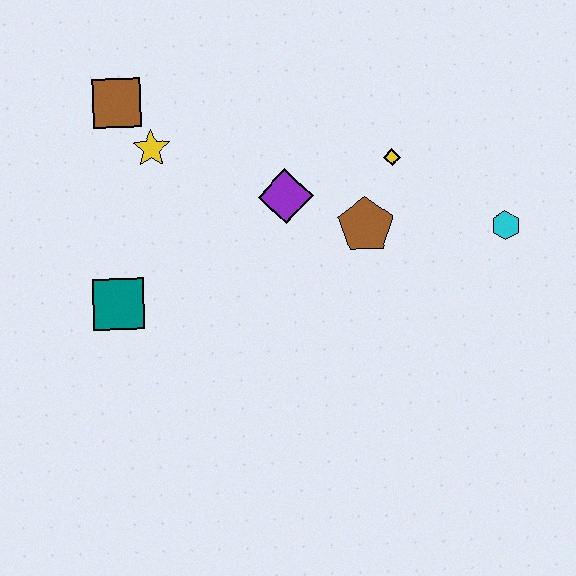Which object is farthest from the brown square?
The cyan hexagon is farthest from the brown square.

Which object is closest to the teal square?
The yellow star is closest to the teal square.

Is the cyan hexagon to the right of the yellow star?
Yes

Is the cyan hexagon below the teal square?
No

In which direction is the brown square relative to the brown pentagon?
The brown square is to the left of the brown pentagon.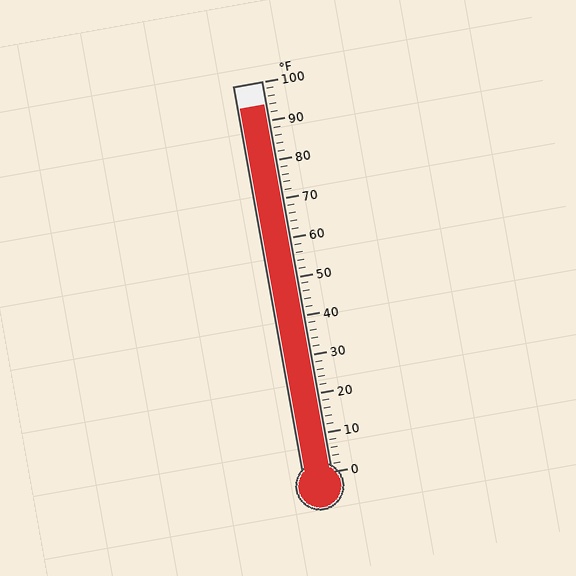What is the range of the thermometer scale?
The thermometer scale ranges from 0°F to 100°F.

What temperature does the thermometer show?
The thermometer shows approximately 94°F.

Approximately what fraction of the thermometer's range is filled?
The thermometer is filled to approximately 95% of its range.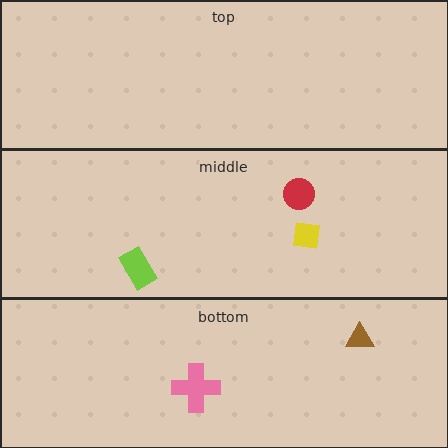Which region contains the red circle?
The middle region.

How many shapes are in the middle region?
3.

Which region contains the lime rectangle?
The middle region.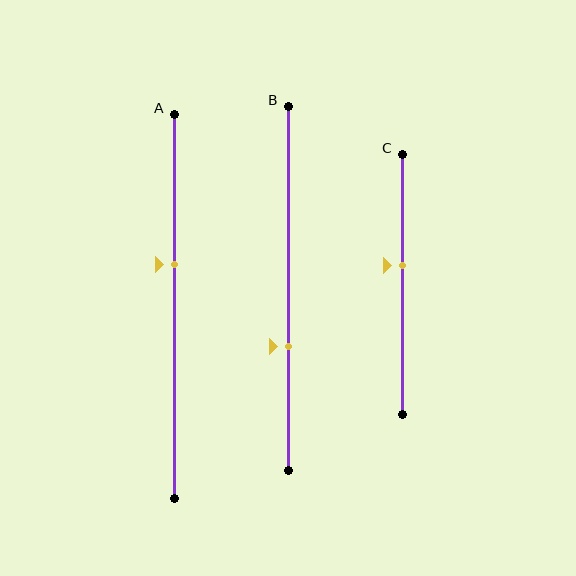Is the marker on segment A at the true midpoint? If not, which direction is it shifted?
No, the marker on segment A is shifted upward by about 11% of the segment length.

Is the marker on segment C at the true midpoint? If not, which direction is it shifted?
No, the marker on segment C is shifted upward by about 7% of the segment length.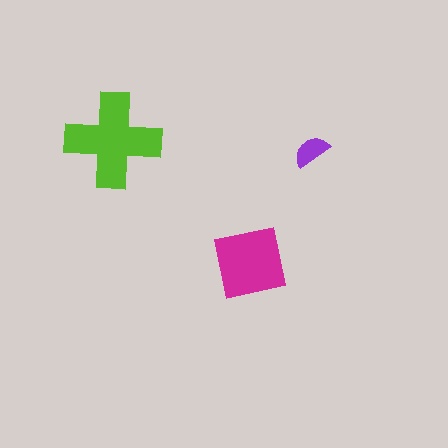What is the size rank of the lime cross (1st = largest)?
1st.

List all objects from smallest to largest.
The purple semicircle, the magenta square, the lime cross.